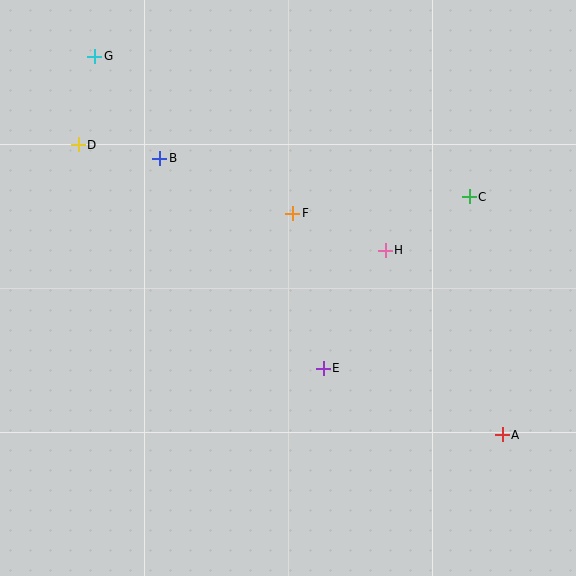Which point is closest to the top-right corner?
Point C is closest to the top-right corner.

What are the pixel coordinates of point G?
Point G is at (95, 56).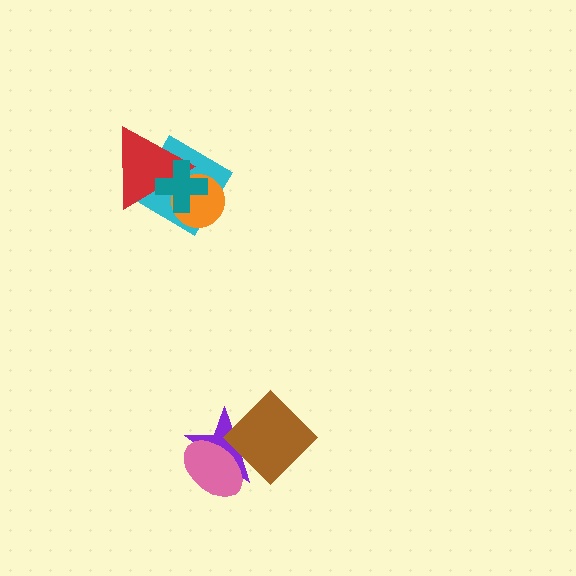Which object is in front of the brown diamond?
The pink ellipse is in front of the brown diamond.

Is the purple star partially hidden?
Yes, it is partially covered by another shape.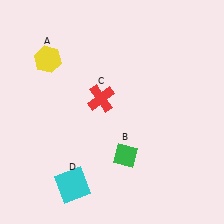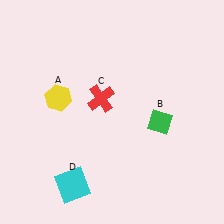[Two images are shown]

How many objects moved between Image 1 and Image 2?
2 objects moved between the two images.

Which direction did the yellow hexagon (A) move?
The yellow hexagon (A) moved down.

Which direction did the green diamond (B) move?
The green diamond (B) moved right.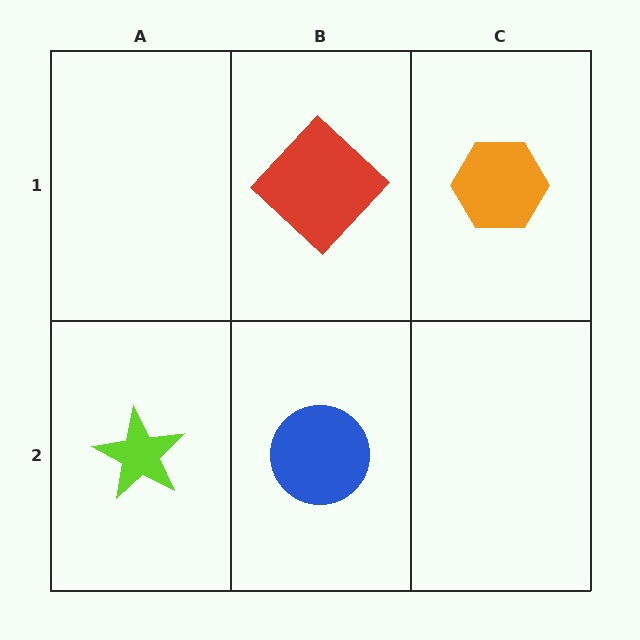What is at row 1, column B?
A red diamond.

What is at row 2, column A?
A lime star.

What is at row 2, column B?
A blue circle.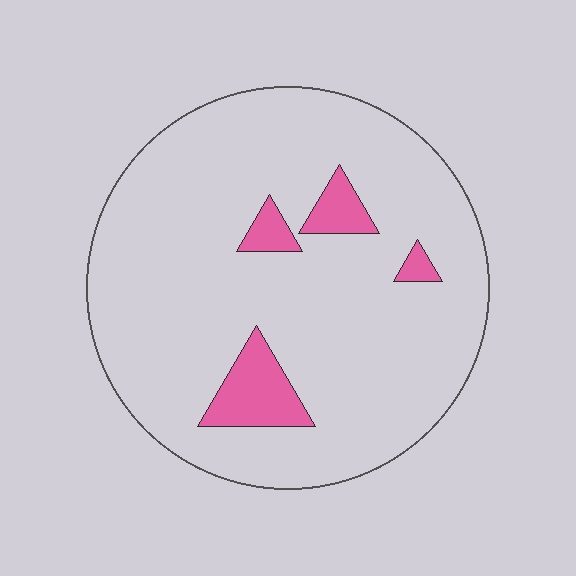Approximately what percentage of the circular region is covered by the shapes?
Approximately 10%.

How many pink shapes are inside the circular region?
4.